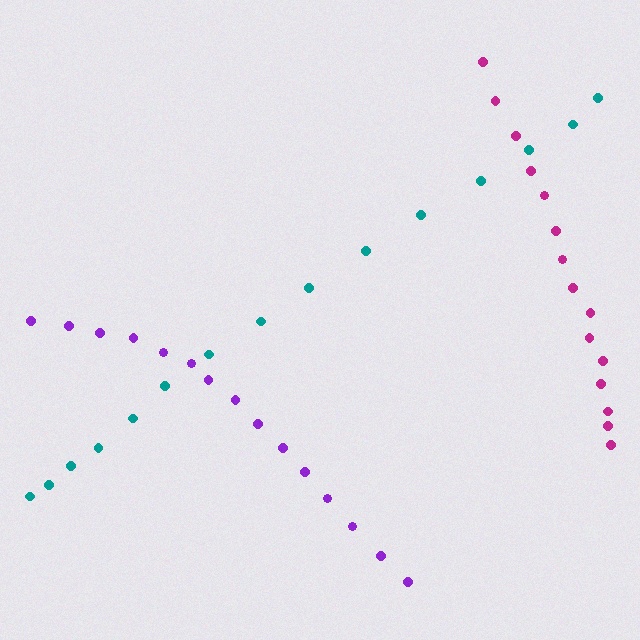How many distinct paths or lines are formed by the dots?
There are 3 distinct paths.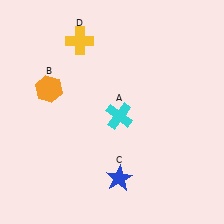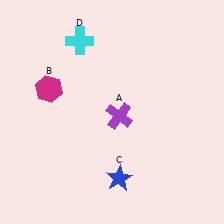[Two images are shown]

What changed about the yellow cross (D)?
In Image 1, D is yellow. In Image 2, it changed to cyan.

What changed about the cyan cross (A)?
In Image 1, A is cyan. In Image 2, it changed to purple.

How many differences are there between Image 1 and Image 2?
There are 3 differences between the two images.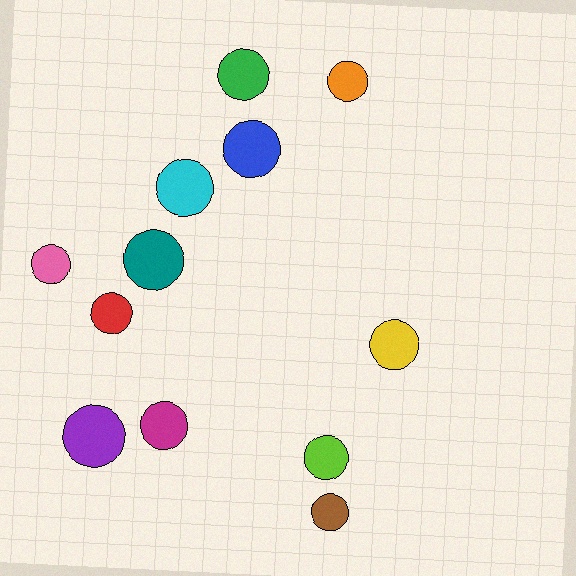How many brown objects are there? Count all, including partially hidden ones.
There is 1 brown object.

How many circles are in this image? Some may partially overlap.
There are 12 circles.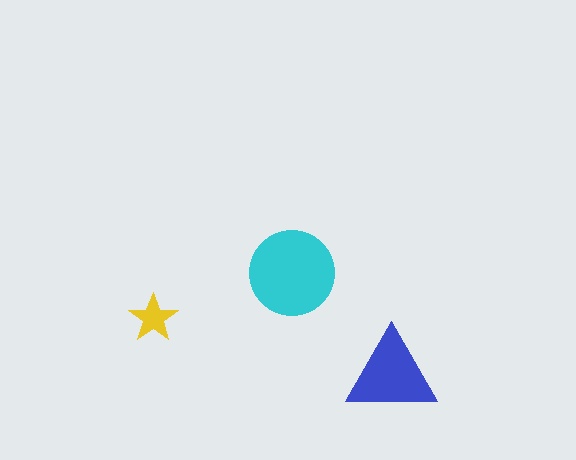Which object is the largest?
The cyan circle.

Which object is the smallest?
The yellow star.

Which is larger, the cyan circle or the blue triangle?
The cyan circle.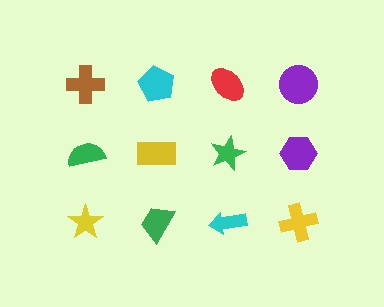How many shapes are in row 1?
4 shapes.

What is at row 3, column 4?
A yellow cross.